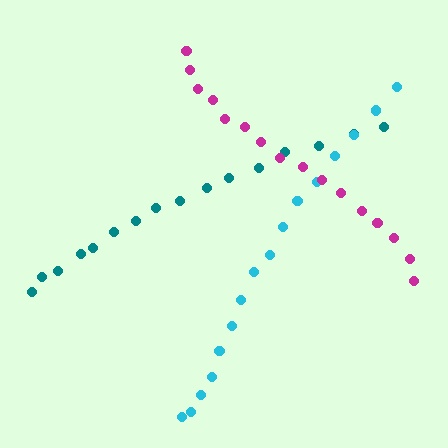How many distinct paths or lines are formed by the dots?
There are 3 distinct paths.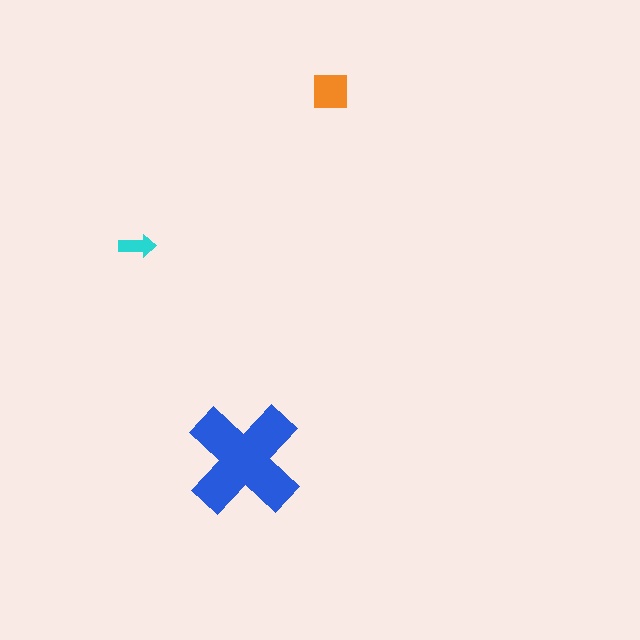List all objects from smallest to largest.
The cyan arrow, the orange square, the blue cross.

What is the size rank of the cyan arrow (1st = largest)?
3rd.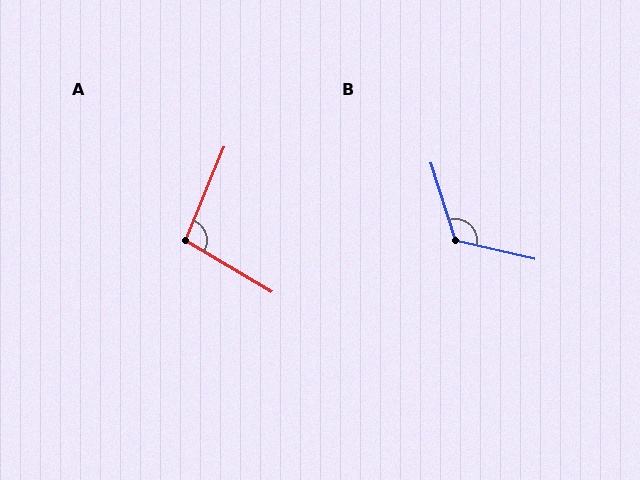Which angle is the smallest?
A, at approximately 99 degrees.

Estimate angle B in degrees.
Approximately 121 degrees.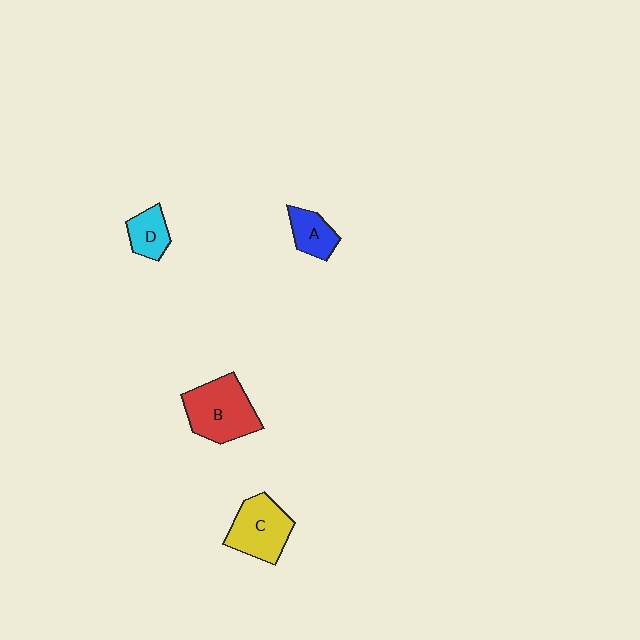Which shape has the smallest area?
Shape D (cyan).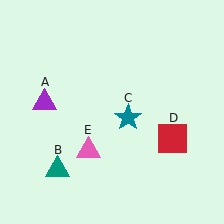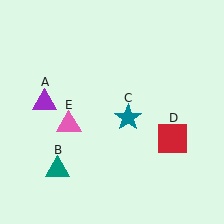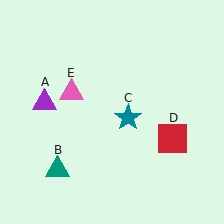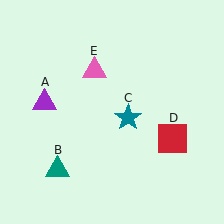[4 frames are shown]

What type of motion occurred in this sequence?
The pink triangle (object E) rotated clockwise around the center of the scene.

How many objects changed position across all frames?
1 object changed position: pink triangle (object E).